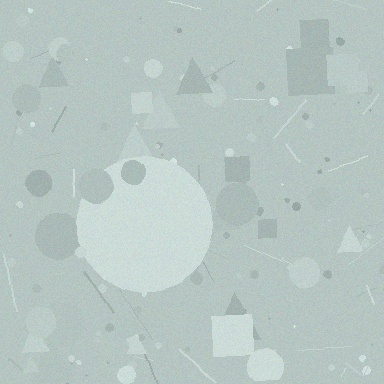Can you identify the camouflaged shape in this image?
The camouflaged shape is a circle.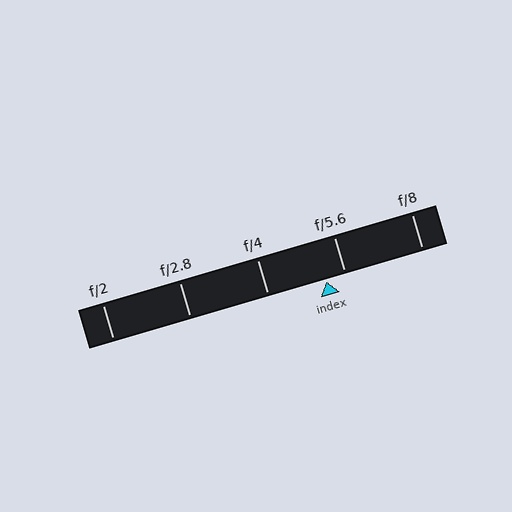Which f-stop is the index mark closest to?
The index mark is closest to f/5.6.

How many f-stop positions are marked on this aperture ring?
There are 5 f-stop positions marked.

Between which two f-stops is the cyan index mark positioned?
The index mark is between f/4 and f/5.6.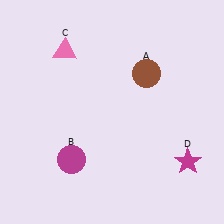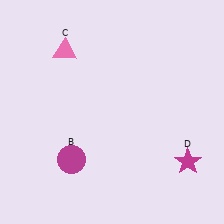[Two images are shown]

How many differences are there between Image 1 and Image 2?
There is 1 difference between the two images.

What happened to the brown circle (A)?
The brown circle (A) was removed in Image 2. It was in the top-right area of Image 1.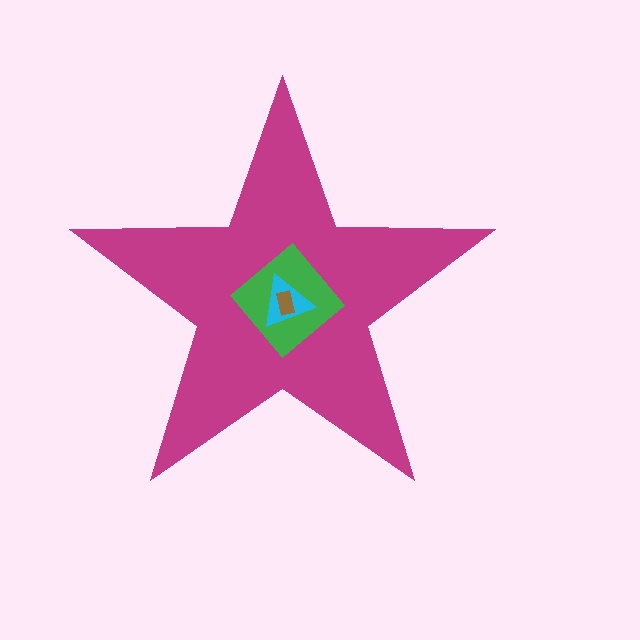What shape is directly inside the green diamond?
The cyan triangle.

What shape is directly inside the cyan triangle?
The brown rectangle.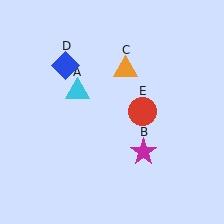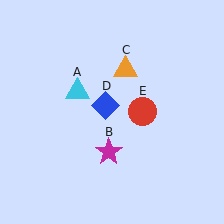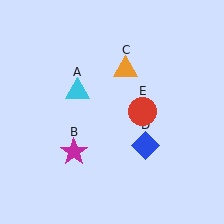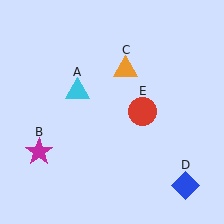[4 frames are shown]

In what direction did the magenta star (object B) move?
The magenta star (object B) moved left.